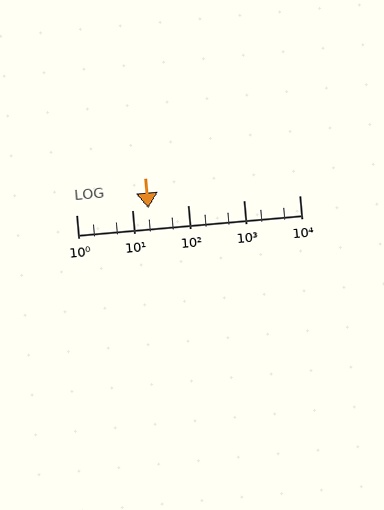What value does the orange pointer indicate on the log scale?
The pointer indicates approximately 20.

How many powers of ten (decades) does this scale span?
The scale spans 4 decades, from 1 to 10000.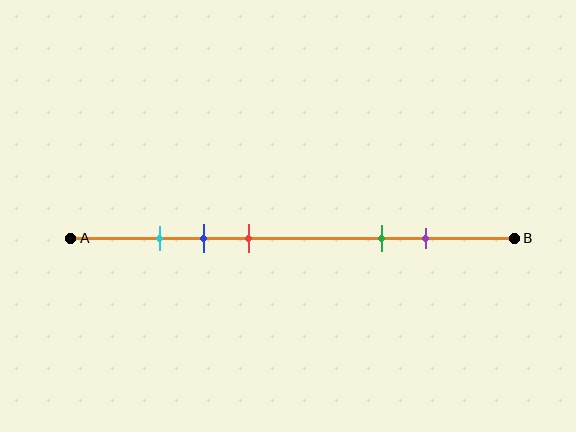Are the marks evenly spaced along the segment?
No, the marks are not evenly spaced.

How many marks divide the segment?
There are 5 marks dividing the segment.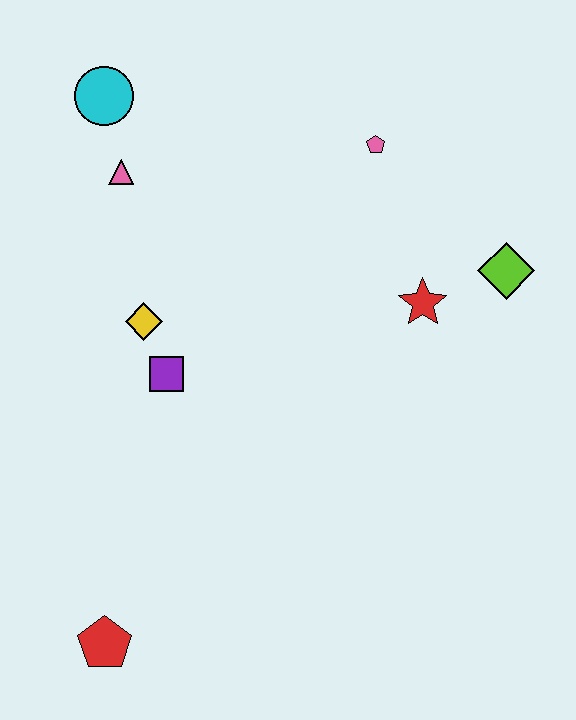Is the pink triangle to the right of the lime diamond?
No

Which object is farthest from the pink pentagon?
The red pentagon is farthest from the pink pentagon.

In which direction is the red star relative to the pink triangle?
The red star is to the right of the pink triangle.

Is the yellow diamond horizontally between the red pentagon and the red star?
Yes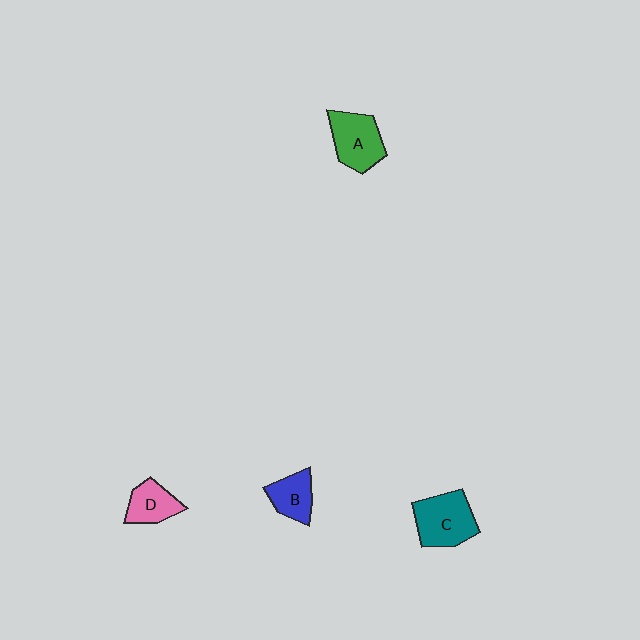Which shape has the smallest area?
Shape B (blue).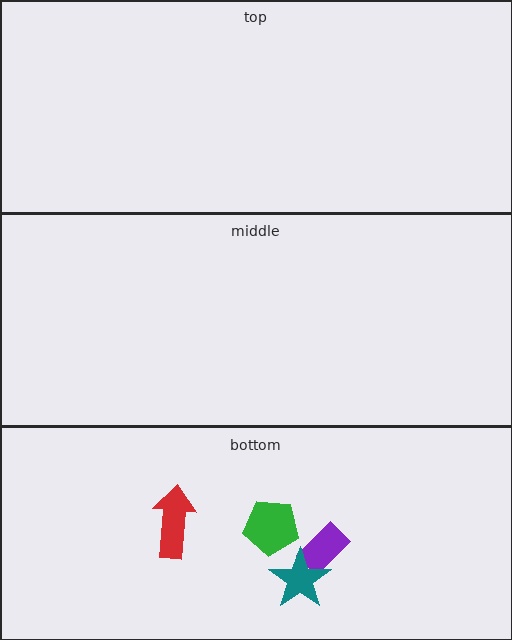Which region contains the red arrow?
The bottom region.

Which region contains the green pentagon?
The bottom region.